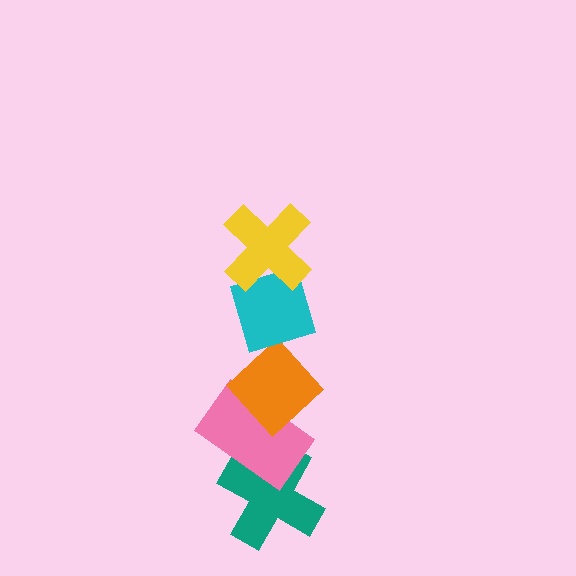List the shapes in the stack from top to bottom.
From top to bottom: the yellow cross, the cyan diamond, the orange diamond, the pink rectangle, the teal cross.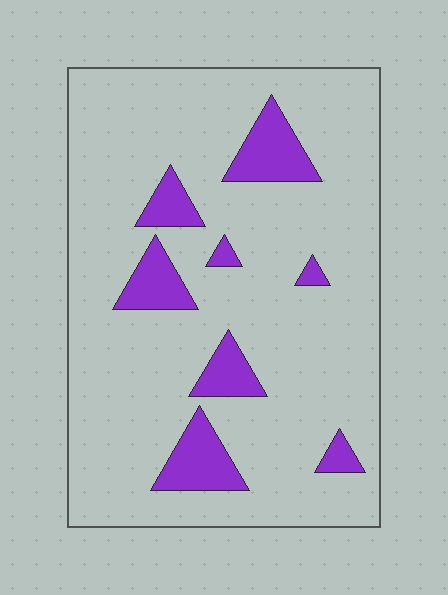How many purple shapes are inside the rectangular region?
8.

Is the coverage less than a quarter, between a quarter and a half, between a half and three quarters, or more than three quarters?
Less than a quarter.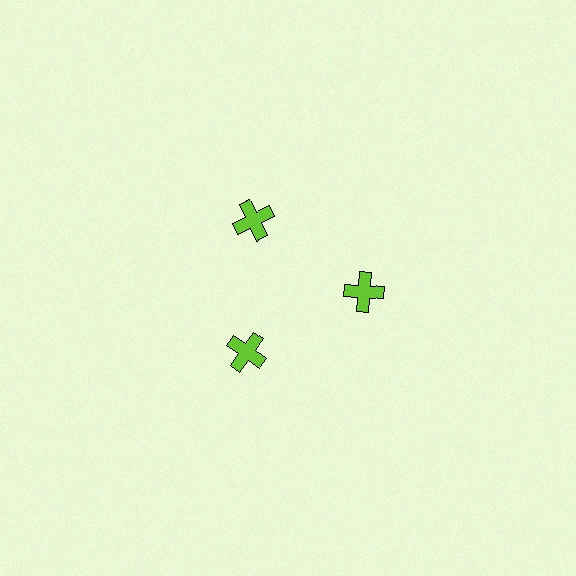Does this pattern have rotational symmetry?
Yes, this pattern has 3-fold rotational symmetry. It looks the same after rotating 120 degrees around the center.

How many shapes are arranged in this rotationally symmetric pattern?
There are 3 shapes, arranged in 3 groups of 1.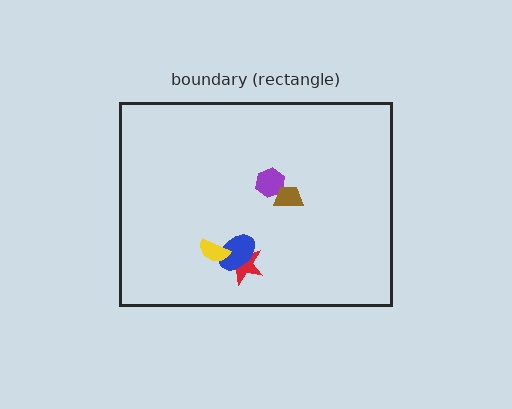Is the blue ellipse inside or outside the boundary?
Inside.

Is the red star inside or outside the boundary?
Inside.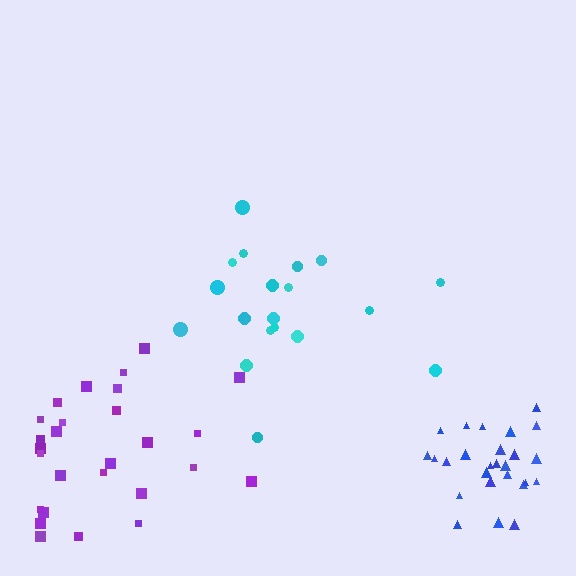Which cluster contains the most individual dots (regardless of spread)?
Purple (28).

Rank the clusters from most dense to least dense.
blue, purple, cyan.